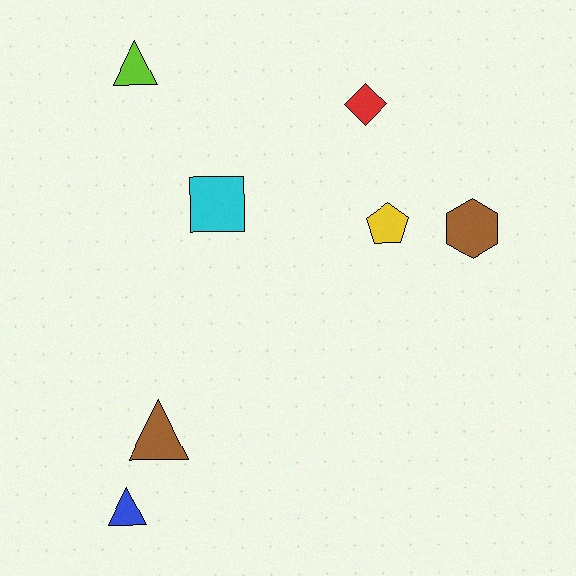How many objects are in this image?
There are 7 objects.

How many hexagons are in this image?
There is 1 hexagon.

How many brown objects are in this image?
There are 2 brown objects.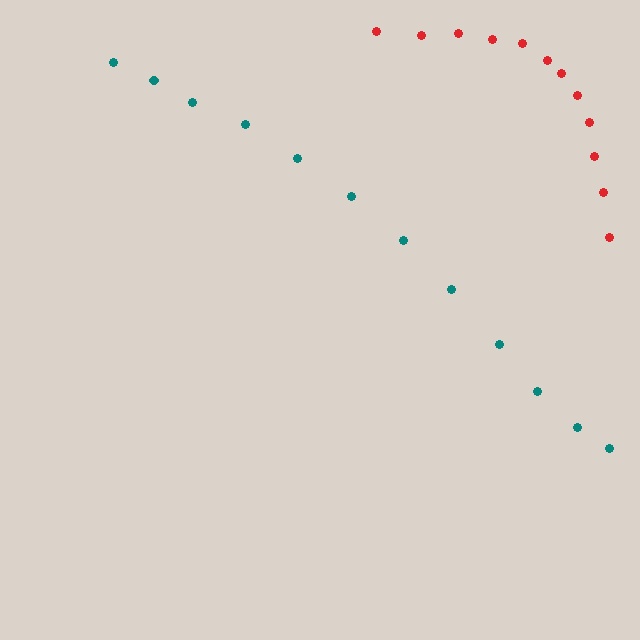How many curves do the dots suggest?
There are 2 distinct paths.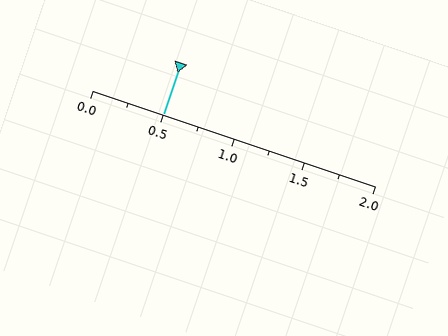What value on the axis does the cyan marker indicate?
The marker indicates approximately 0.5.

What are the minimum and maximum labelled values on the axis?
The axis runs from 0.0 to 2.0.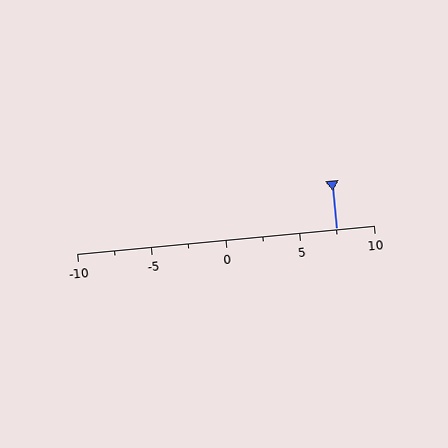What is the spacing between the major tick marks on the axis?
The major ticks are spaced 5 apart.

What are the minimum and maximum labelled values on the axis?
The axis runs from -10 to 10.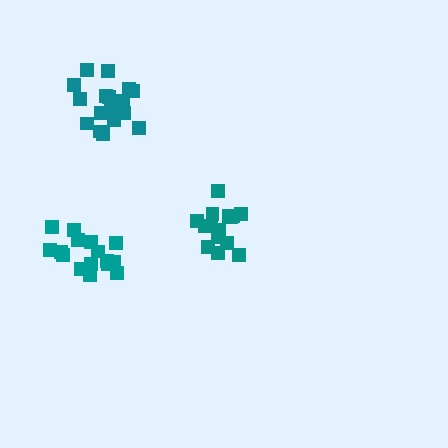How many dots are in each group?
Group 1: 18 dots, Group 2: 16 dots, Group 3: 16 dots (50 total).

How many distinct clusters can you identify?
There are 3 distinct clusters.